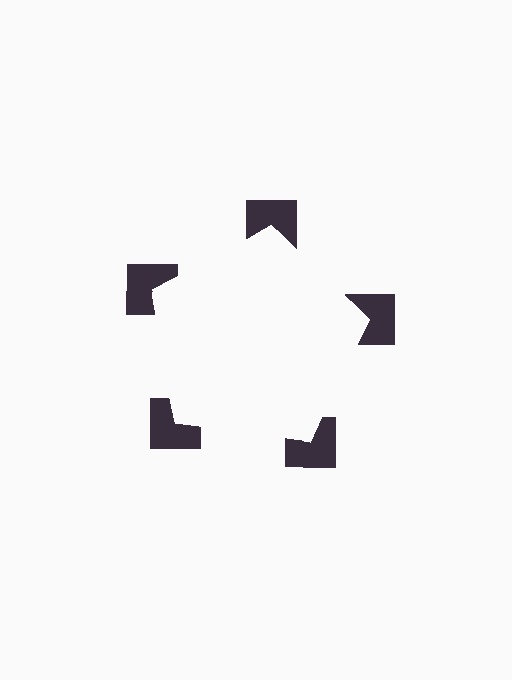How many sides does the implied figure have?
5 sides.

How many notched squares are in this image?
There are 5 — one at each vertex of the illusory pentagon.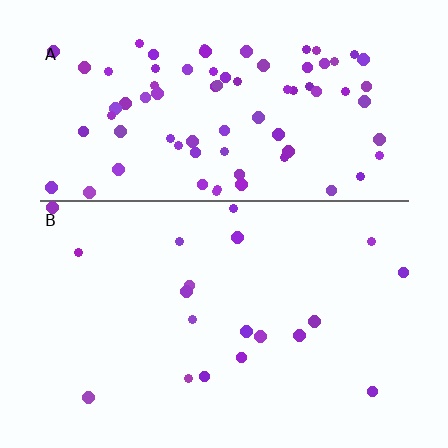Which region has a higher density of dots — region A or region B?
A (the top).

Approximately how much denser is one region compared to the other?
Approximately 4.1× — region A over region B.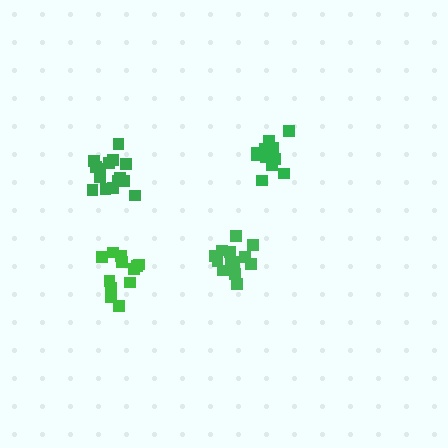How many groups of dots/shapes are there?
There are 4 groups.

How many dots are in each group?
Group 1: 12 dots, Group 2: 16 dots, Group 3: 13 dots, Group 4: 13 dots (54 total).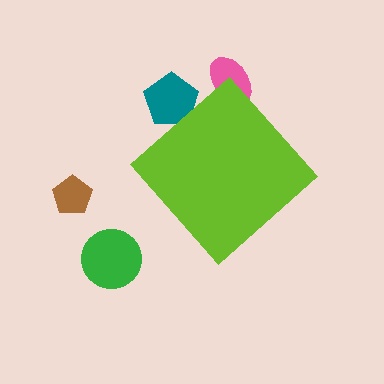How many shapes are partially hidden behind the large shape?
2 shapes are partially hidden.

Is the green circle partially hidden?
No, the green circle is fully visible.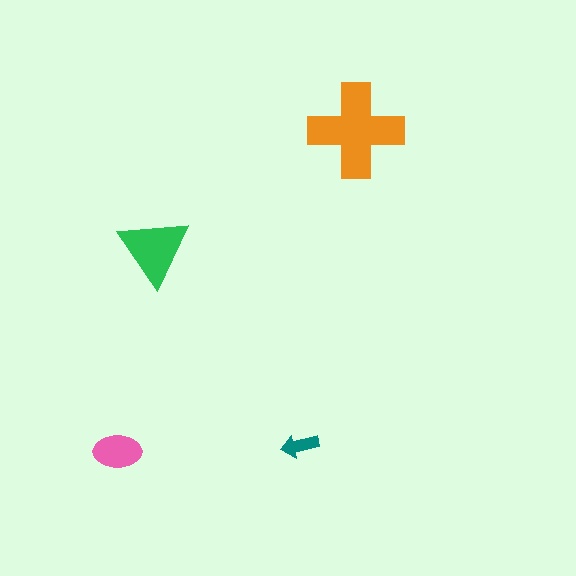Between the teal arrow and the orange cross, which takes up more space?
The orange cross.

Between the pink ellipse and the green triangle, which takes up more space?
The green triangle.